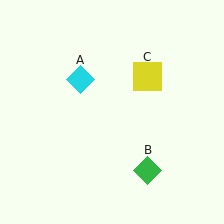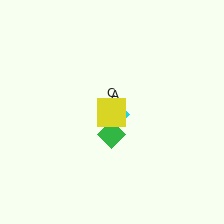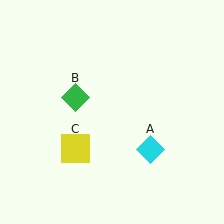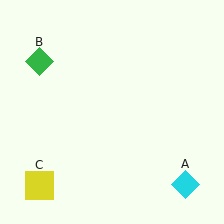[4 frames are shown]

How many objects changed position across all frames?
3 objects changed position: cyan diamond (object A), green diamond (object B), yellow square (object C).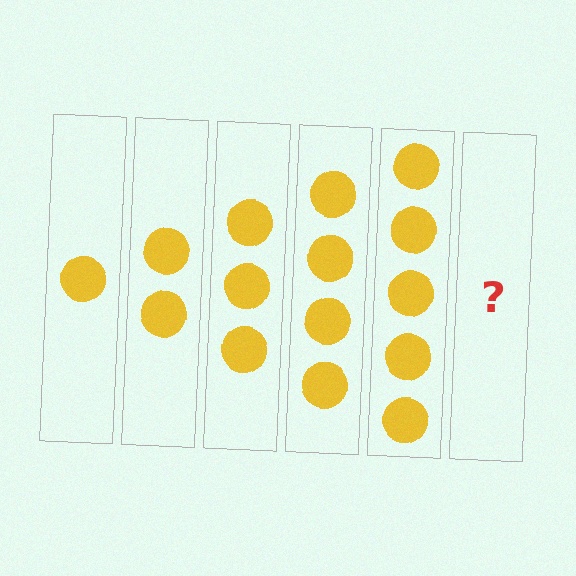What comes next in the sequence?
The next element should be 6 circles.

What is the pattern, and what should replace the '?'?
The pattern is that each step adds one more circle. The '?' should be 6 circles.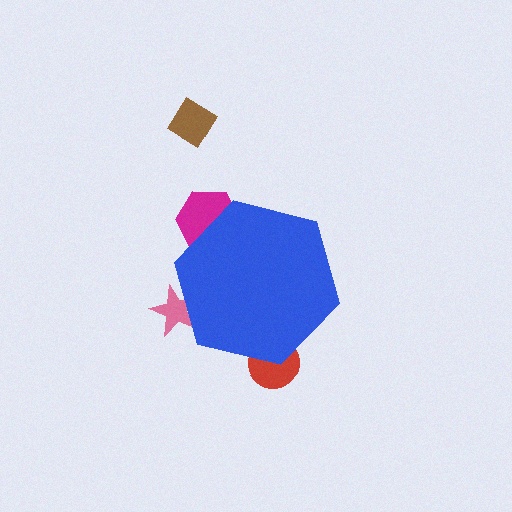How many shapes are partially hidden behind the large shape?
3 shapes are partially hidden.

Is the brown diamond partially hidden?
No, the brown diamond is fully visible.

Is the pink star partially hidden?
Yes, the pink star is partially hidden behind the blue hexagon.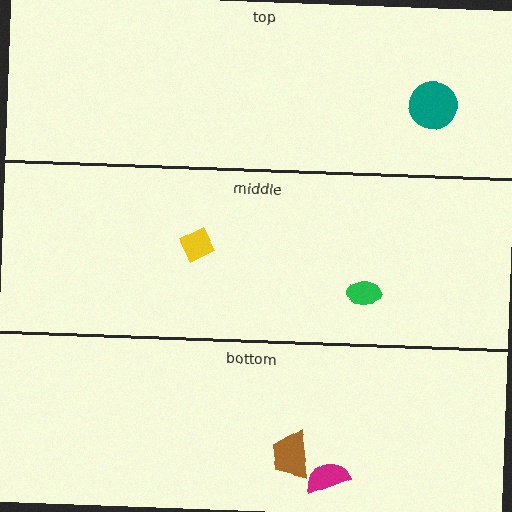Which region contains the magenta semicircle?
The bottom region.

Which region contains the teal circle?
The top region.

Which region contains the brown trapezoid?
The bottom region.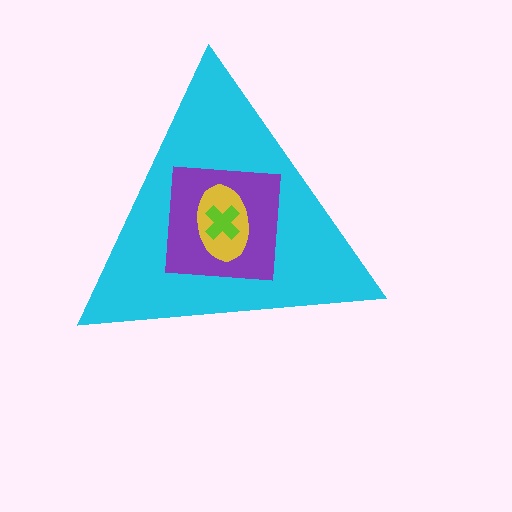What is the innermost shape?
The lime cross.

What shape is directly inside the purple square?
The yellow ellipse.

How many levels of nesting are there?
4.